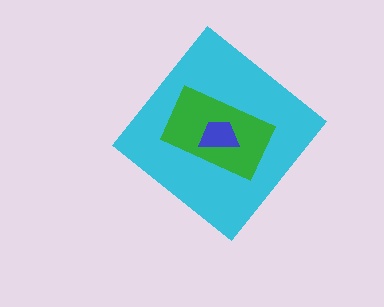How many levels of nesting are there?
3.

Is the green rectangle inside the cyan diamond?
Yes.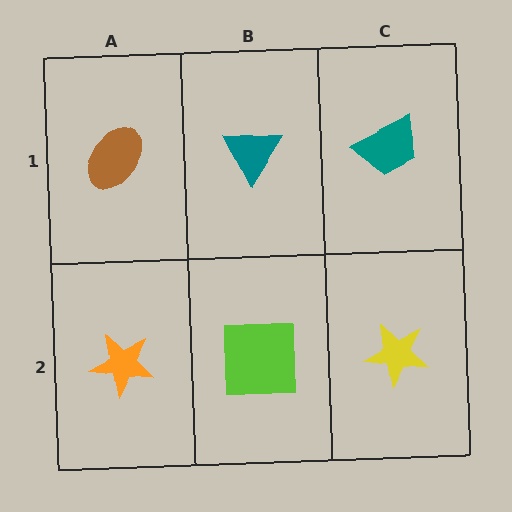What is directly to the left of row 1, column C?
A teal triangle.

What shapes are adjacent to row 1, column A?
An orange star (row 2, column A), a teal triangle (row 1, column B).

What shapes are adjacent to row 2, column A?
A brown ellipse (row 1, column A), a lime square (row 2, column B).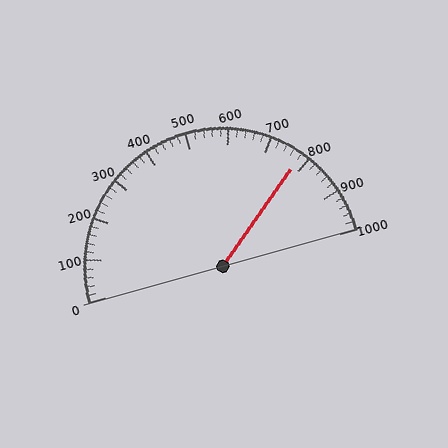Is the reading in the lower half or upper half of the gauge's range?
The reading is in the upper half of the range (0 to 1000).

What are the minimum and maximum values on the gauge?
The gauge ranges from 0 to 1000.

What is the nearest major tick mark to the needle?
The nearest major tick mark is 800.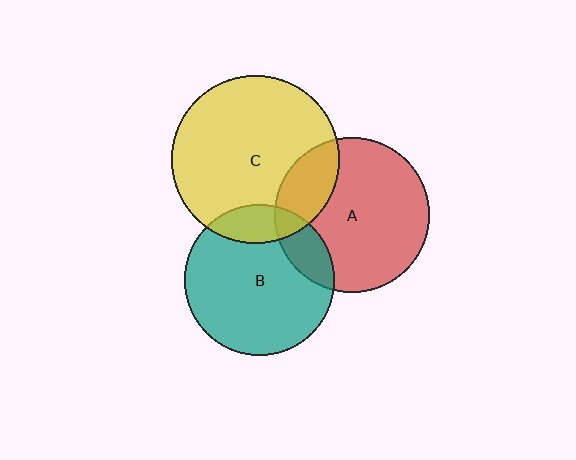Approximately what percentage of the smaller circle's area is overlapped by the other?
Approximately 20%.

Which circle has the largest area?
Circle C (yellow).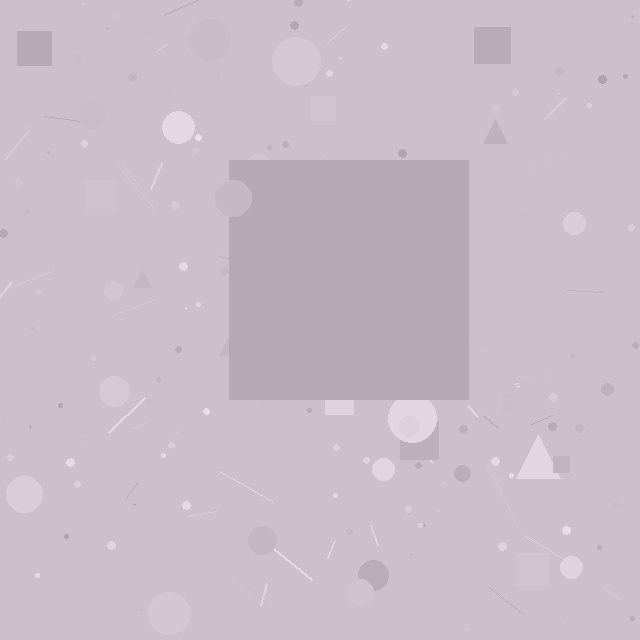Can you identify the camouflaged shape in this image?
The camouflaged shape is a square.